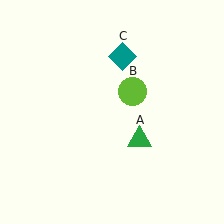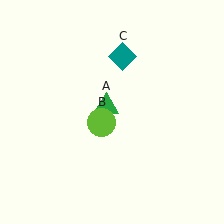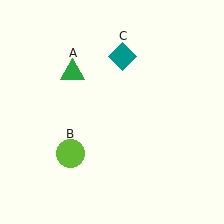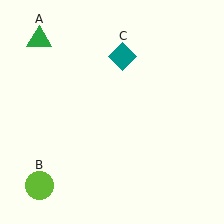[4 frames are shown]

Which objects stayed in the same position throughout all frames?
Teal diamond (object C) remained stationary.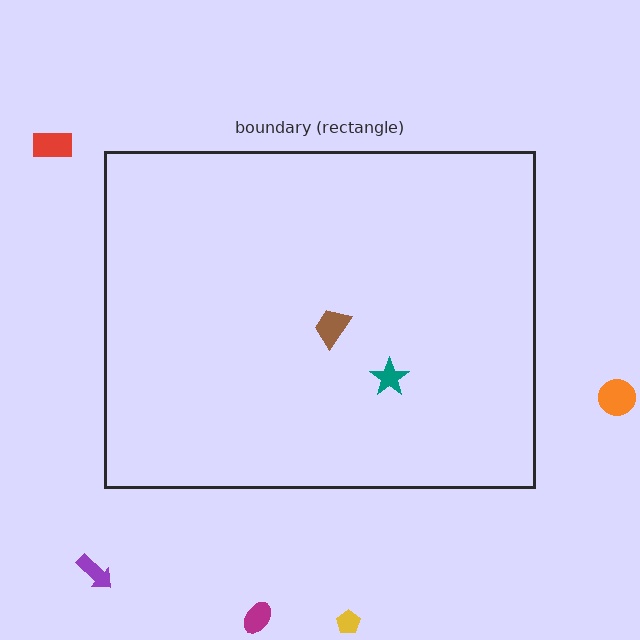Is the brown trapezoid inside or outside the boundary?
Inside.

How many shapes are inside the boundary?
2 inside, 5 outside.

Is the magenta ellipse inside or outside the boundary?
Outside.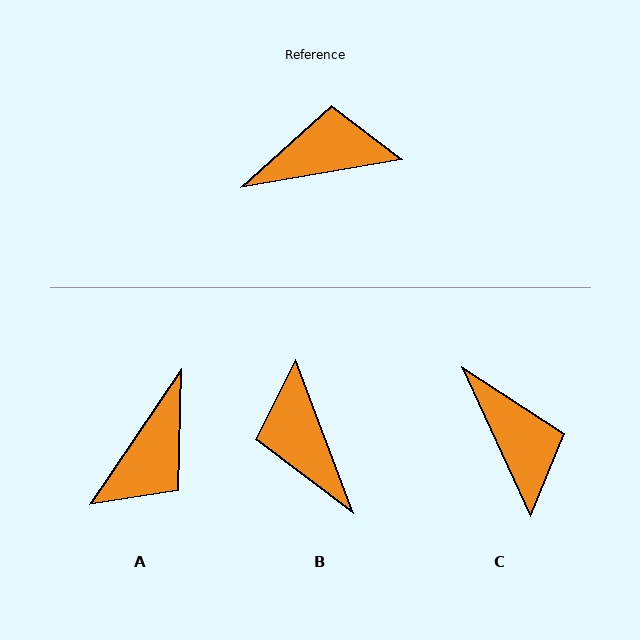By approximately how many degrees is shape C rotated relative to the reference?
Approximately 75 degrees clockwise.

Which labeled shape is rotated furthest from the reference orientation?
A, about 134 degrees away.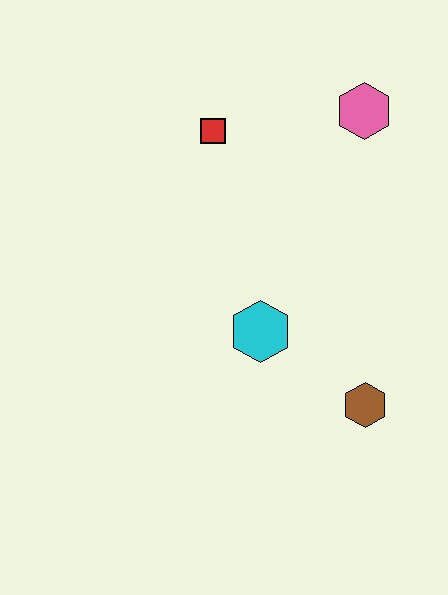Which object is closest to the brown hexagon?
The cyan hexagon is closest to the brown hexagon.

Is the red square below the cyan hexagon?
No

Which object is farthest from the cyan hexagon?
The pink hexagon is farthest from the cyan hexagon.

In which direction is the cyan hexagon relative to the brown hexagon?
The cyan hexagon is to the left of the brown hexagon.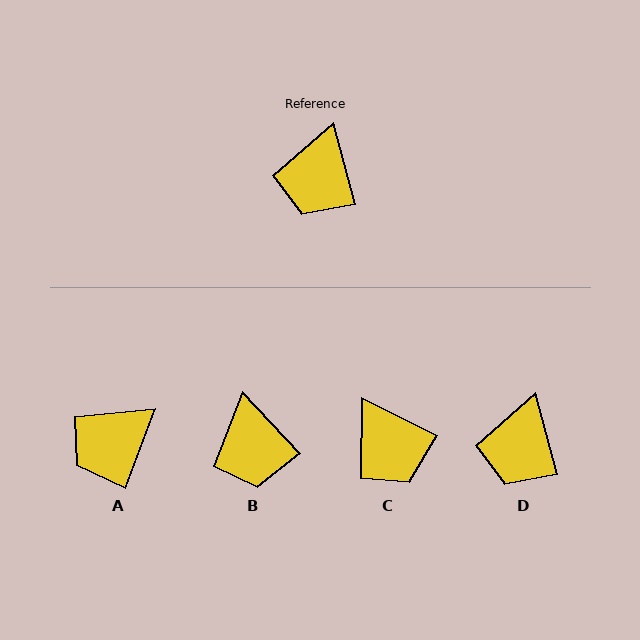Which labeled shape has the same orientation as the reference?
D.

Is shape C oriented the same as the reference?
No, it is off by about 48 degrees.